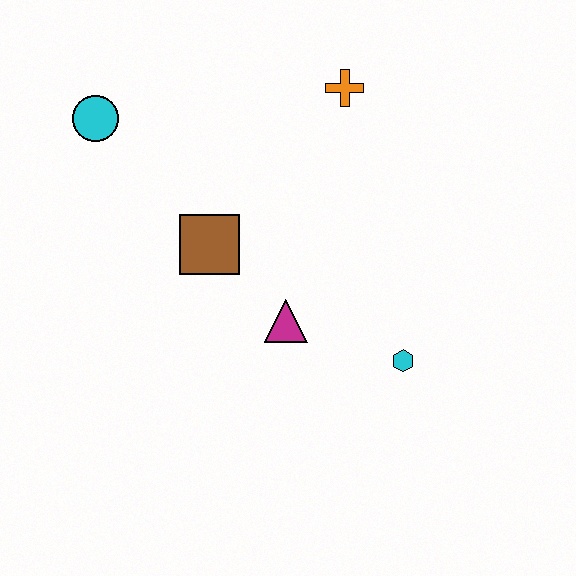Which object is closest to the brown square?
The magenta triangle is closest to the brown square.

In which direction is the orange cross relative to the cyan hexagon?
The orange cross is above the cyan hexagon.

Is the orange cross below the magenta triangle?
No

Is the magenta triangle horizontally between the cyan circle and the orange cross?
Yes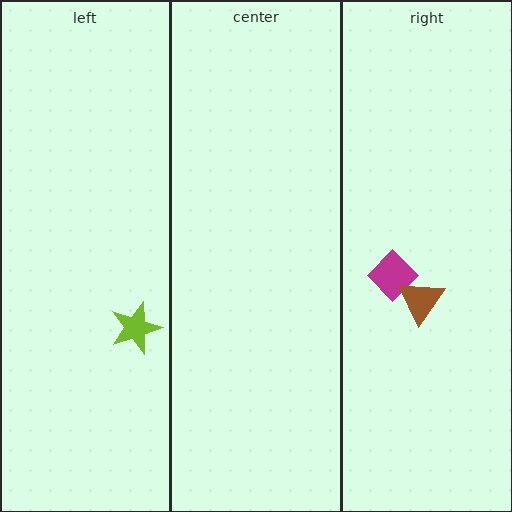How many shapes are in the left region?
1.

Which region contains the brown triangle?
The right region.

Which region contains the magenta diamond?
The right region.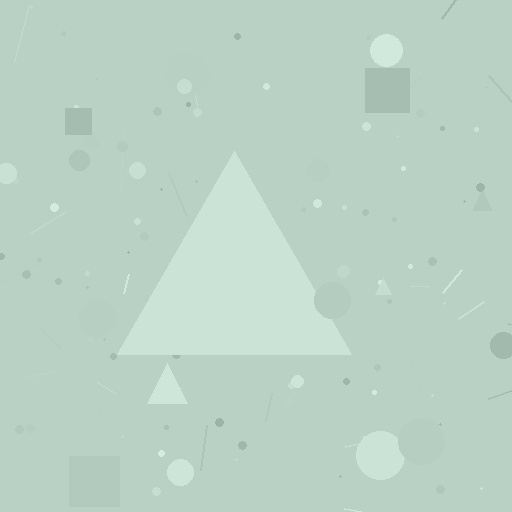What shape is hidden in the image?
A triangle is hidden in the image.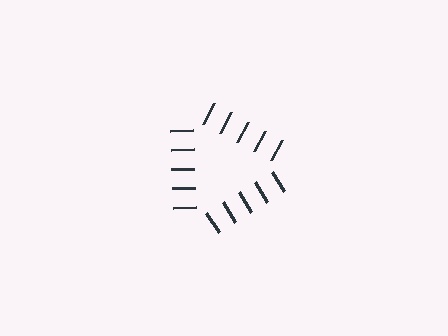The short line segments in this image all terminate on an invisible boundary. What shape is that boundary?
An illusory triangle — the line segments terminate on its edges but no continuous stroke is drawn.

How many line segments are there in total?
15 — 5 along each of the 3 edges.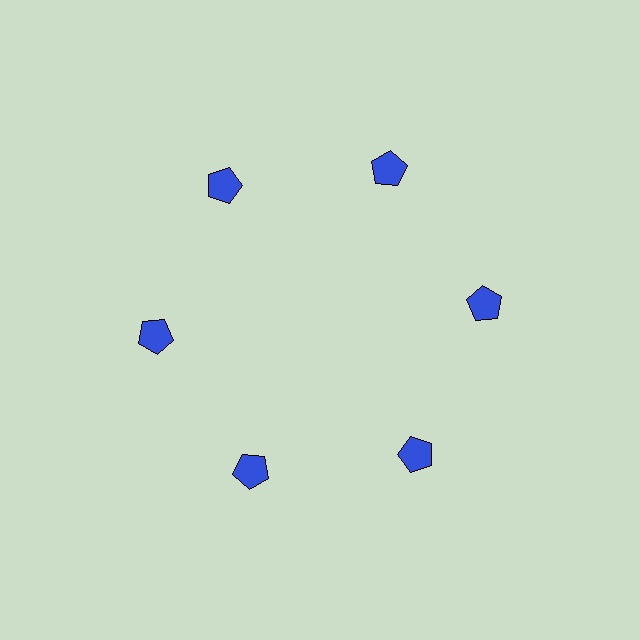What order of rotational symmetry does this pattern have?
This pattern has 6-fold rotational symmetry.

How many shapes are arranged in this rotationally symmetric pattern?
There are 6 shapes, arranged in 6 groups of 1.